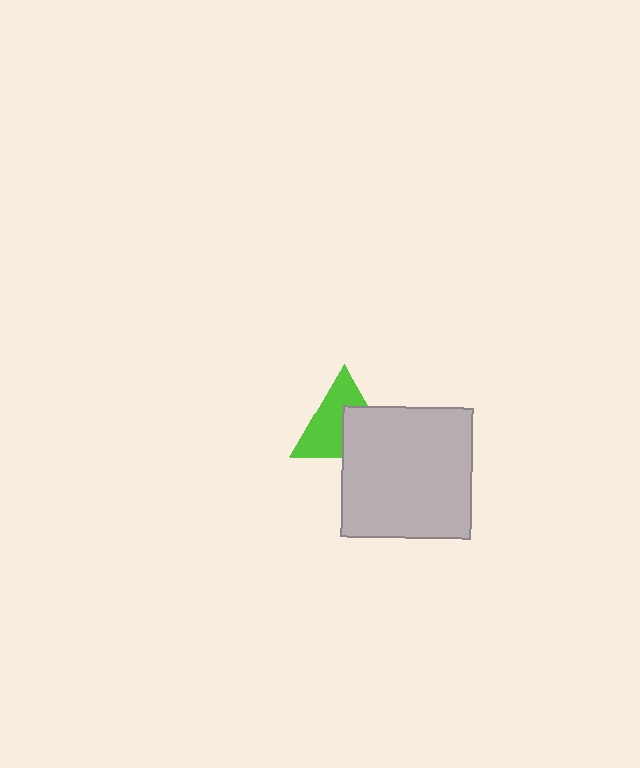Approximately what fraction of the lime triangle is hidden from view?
Roughly 41% of the lime triangle is hidden behind the light gray square.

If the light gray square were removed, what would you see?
You would see the complete lime triangle.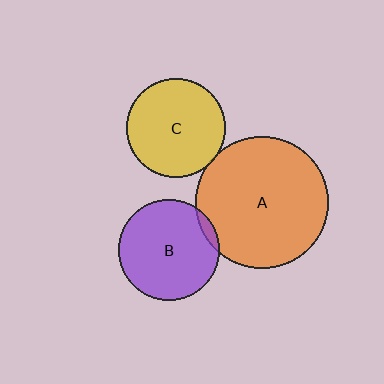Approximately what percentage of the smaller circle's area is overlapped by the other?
Approximately 5%.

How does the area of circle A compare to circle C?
Approximately 1.8 times.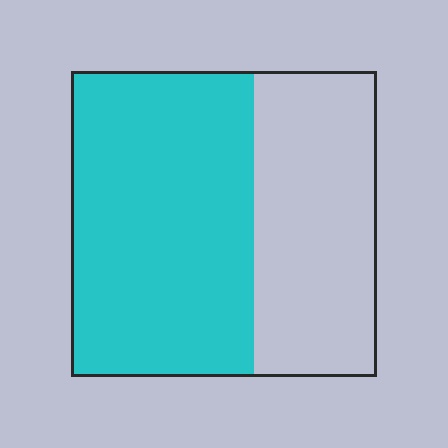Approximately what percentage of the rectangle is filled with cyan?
Approximately 60%.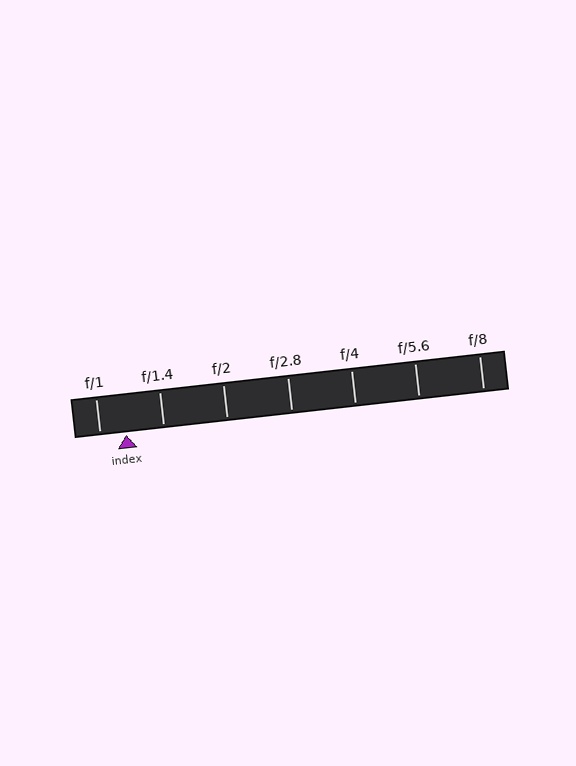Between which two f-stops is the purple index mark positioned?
The index mark is between f/1 and f/1.4.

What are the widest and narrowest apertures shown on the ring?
The widest aperture shown is f/1 and the narrowest is f/8.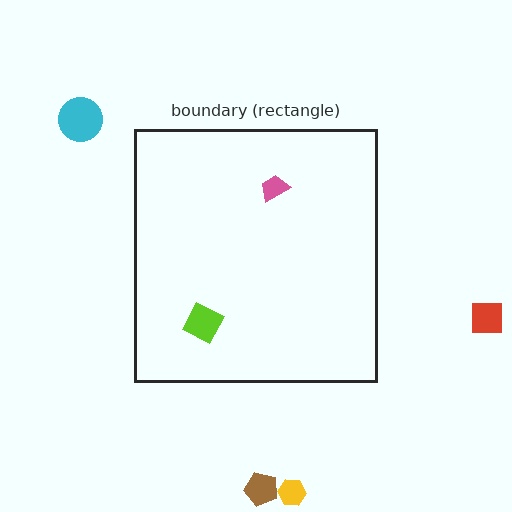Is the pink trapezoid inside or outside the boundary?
Inside.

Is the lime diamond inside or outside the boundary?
Inside.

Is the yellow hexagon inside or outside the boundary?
Outside.